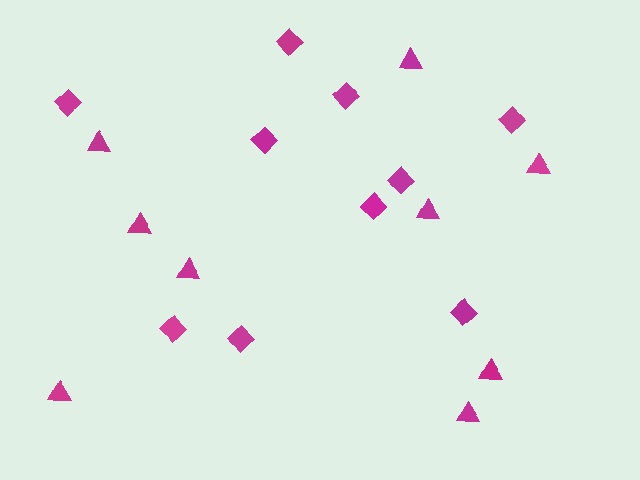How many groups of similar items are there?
There are 2 groups: one group of diamonds (10) and one group of triangles (9).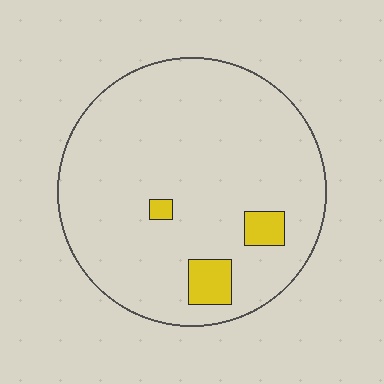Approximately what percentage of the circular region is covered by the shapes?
Approximately 5%.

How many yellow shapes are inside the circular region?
3.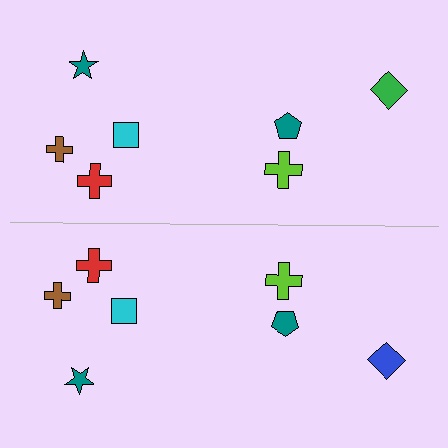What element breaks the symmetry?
The blue diamond on the bottom side breaks the symmetry — its mirror counterpart is green.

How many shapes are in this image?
There are 14 shapes in this image.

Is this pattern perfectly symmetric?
No, the pattern is not perfectly symmetric. The blue diamond on the bottom side breaks the symmetry — its mirror counterpart is green.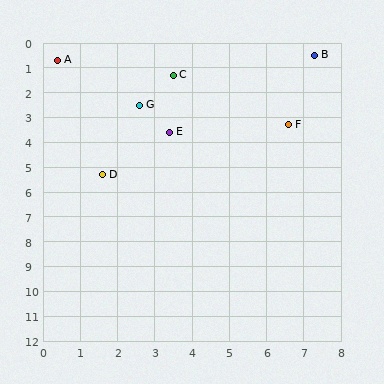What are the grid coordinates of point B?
Point B is at approximately (7.3, 0.5).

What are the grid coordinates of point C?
Point C is at approximately (3.5, 1.3).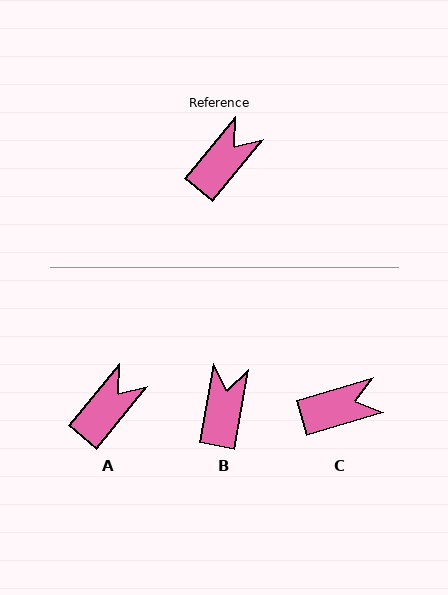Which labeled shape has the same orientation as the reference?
A.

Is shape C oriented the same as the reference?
No, it is off by about 34 degrees.